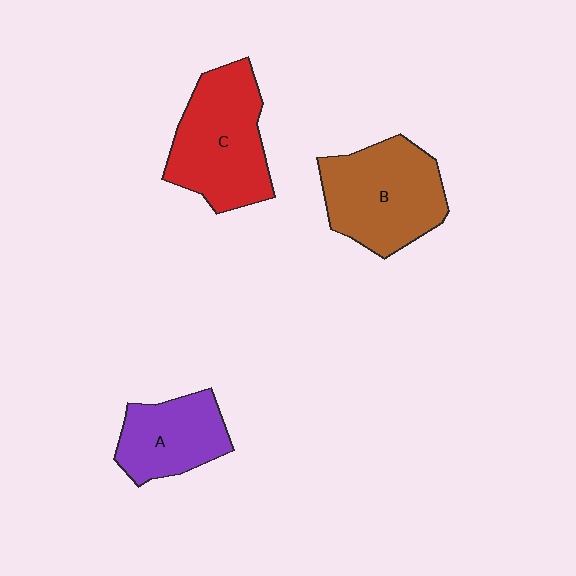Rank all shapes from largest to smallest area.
From largest to smallest: C (red), B (brown), A (purple).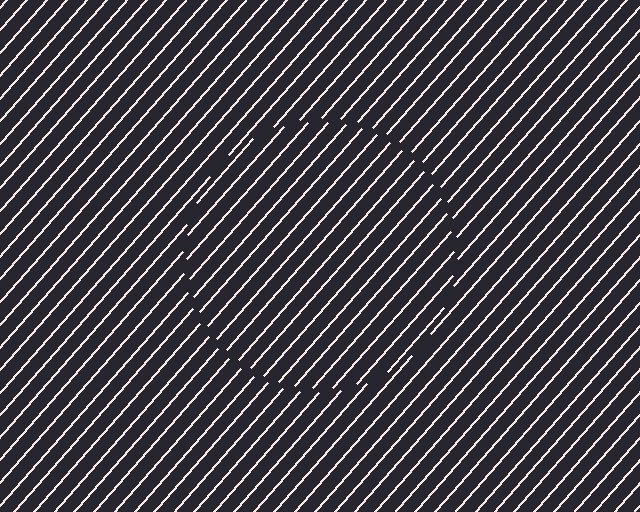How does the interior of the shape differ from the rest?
The interior of the shape contains the same grating, shifted by half a period — the contour is defined by the phase discontinuity where line-ends from the inner and outer gratings abut.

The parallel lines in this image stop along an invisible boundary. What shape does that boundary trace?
An illusory circle. The interior of the shape contains the same grating, shifted by half a period — the contour is defined by the phase discontinuity where line-ends from the inner and outer gratings abut.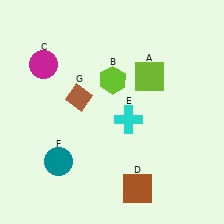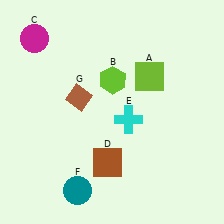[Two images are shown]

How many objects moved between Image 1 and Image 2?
3 objects moved between the two images.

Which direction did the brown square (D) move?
The brown square (D) moved left.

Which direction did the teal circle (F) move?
The teal circle (F) moved down.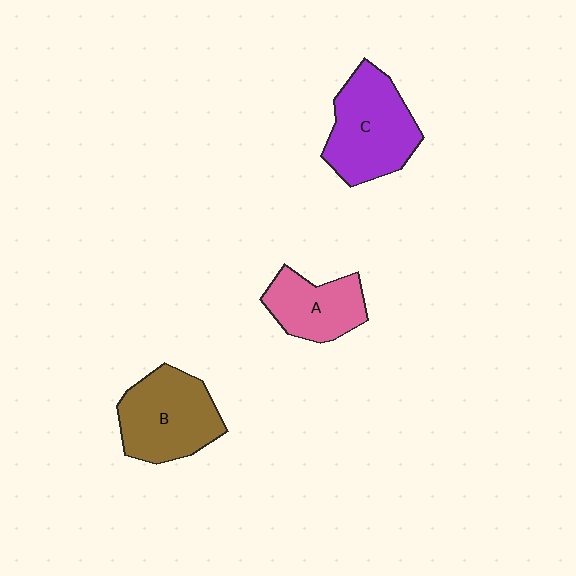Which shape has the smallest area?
Shape A (pink).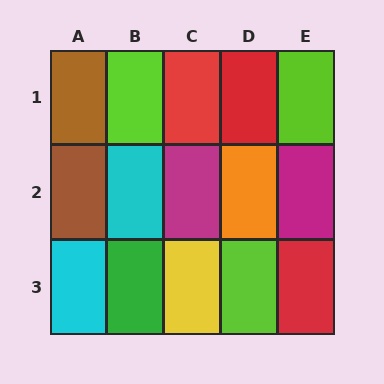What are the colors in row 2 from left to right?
Brown, cyan, magenta, orange, magenta.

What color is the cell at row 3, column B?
Green.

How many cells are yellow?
1 cell is yellow.